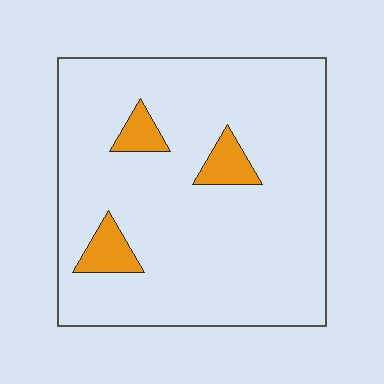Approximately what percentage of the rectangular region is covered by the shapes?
Approximately 10%.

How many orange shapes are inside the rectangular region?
3.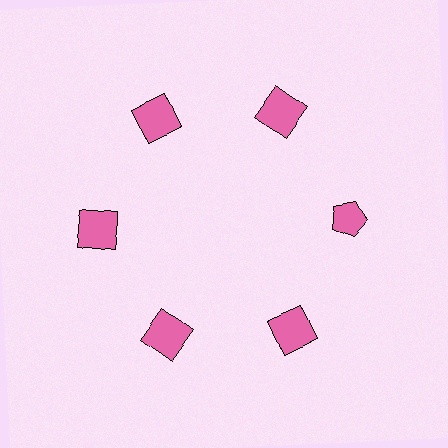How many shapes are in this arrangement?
There are 6 shapes arranged in a ring pattern.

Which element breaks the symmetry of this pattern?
The pink pentagon at roughly the 3 o'clock position breaks the symmetry. All other shapes are pink squares.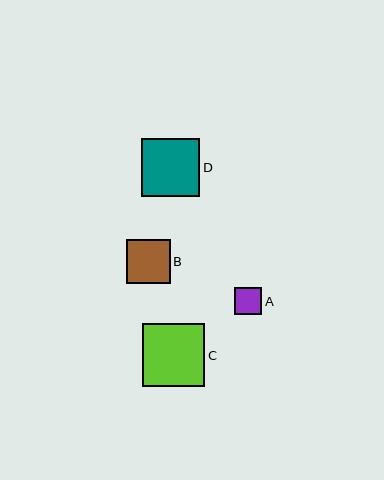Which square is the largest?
Square C is the largest with a size of approximately 63 pixels.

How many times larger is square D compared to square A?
Square D is approximately 2.2 times the size of square A.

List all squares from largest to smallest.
From largest to smallest: C, D, B, A.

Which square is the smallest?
Square A is the smallest with a size of approximately 27 pixels.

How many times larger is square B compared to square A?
Square B is approximately 1.6 times the size of square A.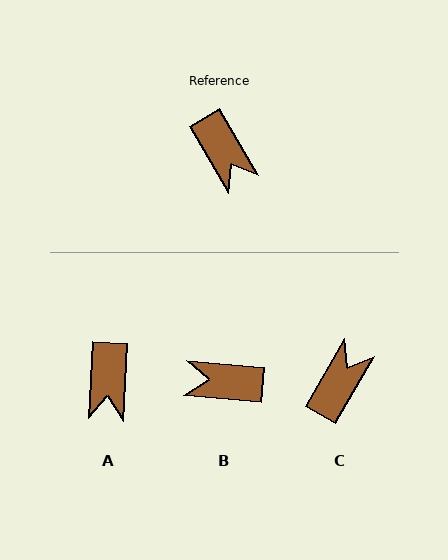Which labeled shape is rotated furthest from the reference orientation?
B, about 126 degrees away.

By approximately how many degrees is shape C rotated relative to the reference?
Approximately 119 degrees counter-clockwise.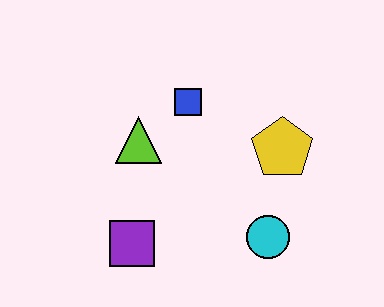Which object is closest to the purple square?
The lime triangle is closest to the purple square.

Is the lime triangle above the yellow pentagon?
Yes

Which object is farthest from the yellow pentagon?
The purple square is farthest from the yellow pentagon.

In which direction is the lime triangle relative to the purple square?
The lime triangle is above the purple square.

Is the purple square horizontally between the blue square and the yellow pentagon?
No